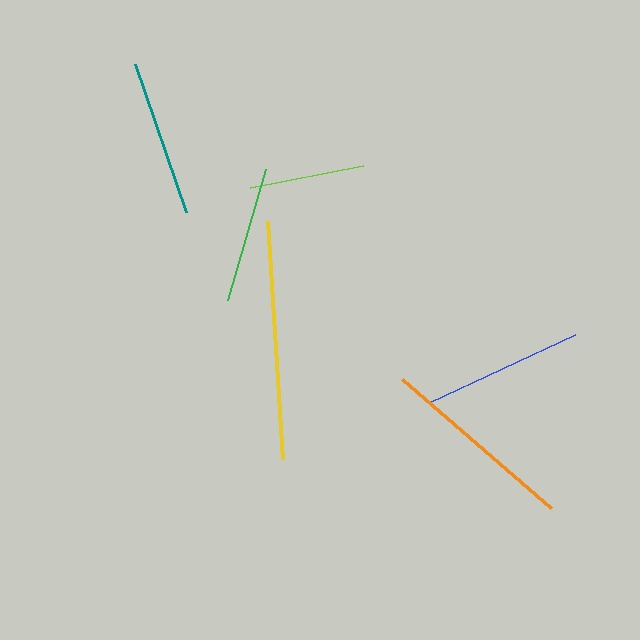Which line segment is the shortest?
The lime line is the shortest at approximately 115 pixels.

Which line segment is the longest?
The yellow line is the longest at approximately 238 pixels.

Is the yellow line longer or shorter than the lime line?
The yellow line is longer than the lime line.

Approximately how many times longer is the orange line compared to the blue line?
The orange line is approximately 1.2 times the length of the blue line.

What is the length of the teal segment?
The teal segment is approximately 158 pixels long.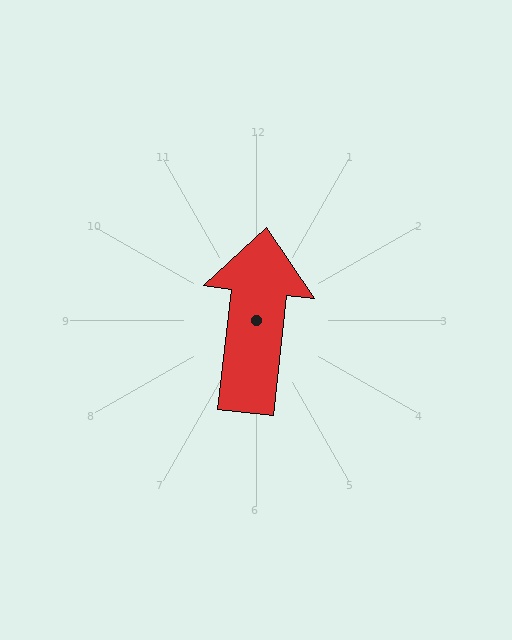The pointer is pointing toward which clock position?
Roughly 12 o'clock.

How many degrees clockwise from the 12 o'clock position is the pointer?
Approximately 6 degrees.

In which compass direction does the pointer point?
North.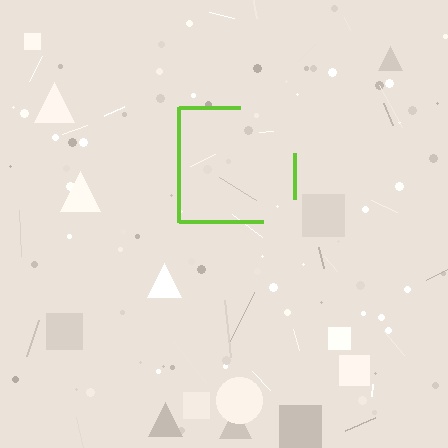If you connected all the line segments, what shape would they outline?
They would outline a square.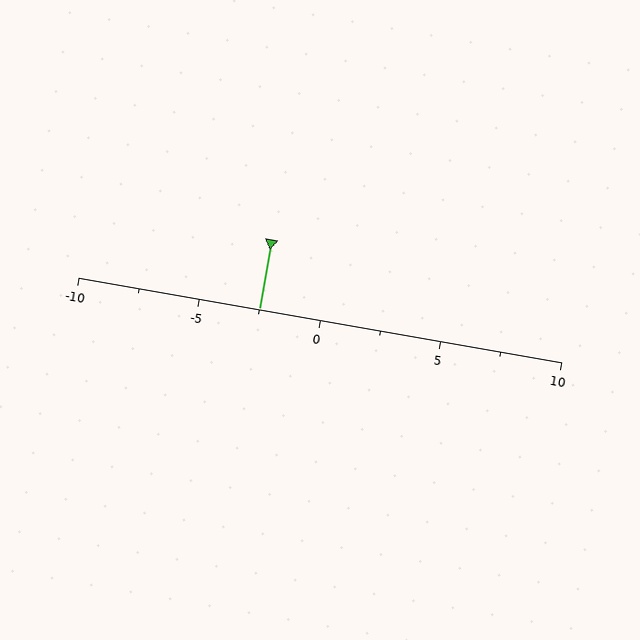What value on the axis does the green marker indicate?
The marker indicates approximately -2.5.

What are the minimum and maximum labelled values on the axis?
The axis runs from -10 to 10.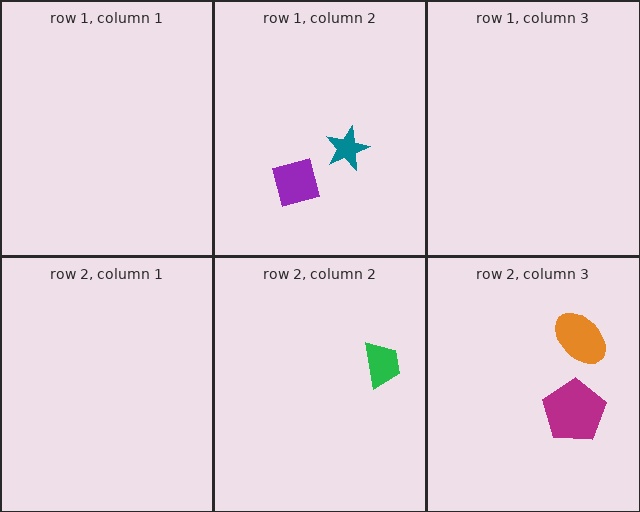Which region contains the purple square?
The row 1, column 2 region.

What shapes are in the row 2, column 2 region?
The green trapezoid.